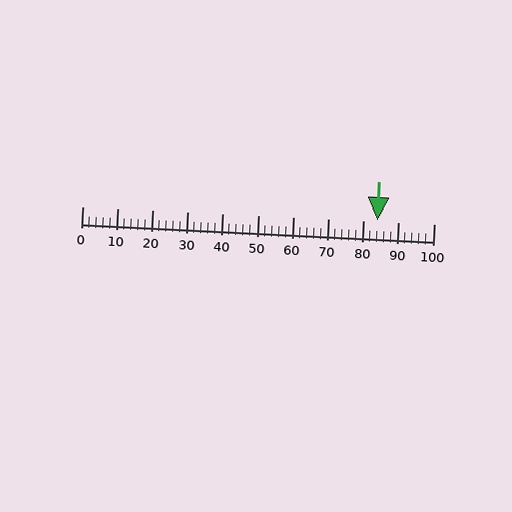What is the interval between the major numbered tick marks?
The major tick marks are spaced 10 units apart.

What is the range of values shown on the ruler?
The ruler shows values from 0 to 100.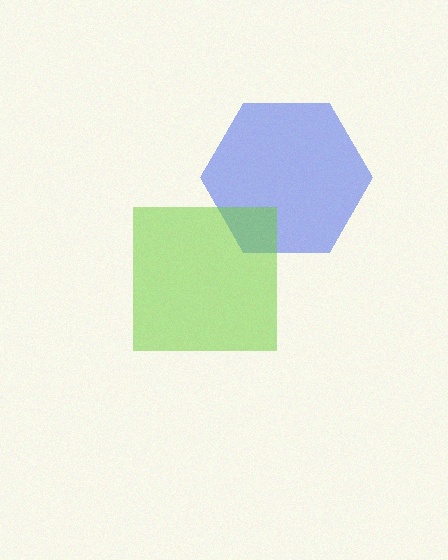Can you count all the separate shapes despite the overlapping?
Yes, there are 2 separate shapes.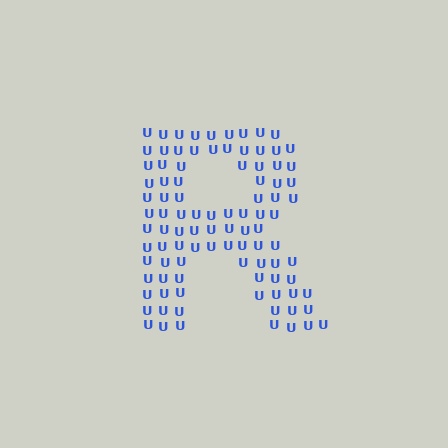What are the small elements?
The small elements are letter U's.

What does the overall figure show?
The overall figure shows the letter R.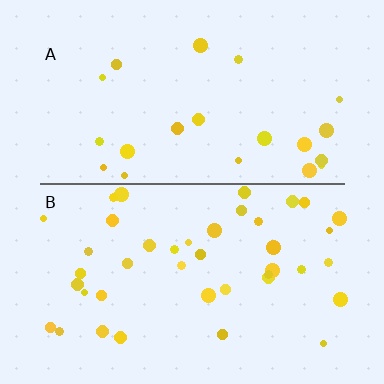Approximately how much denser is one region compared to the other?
Approximately 1.9× — region B over region A.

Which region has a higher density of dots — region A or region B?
B (the bottom).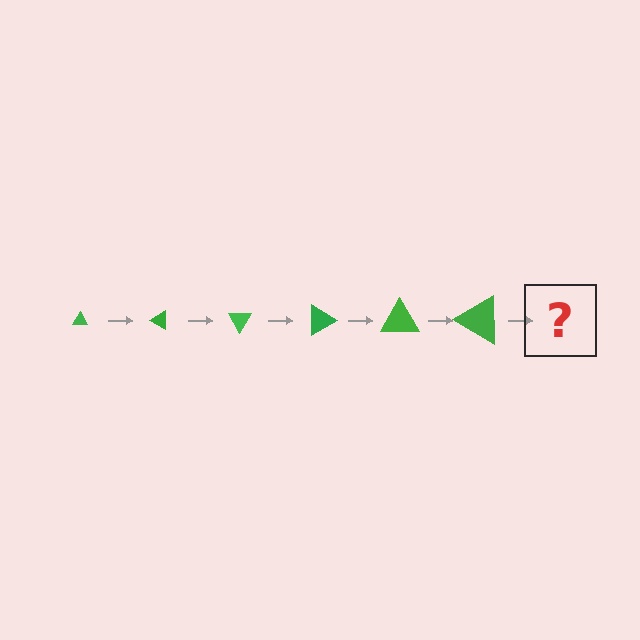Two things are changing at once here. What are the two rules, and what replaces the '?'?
The two rules are that the triangle grows larger each step and it rotates 30 degrees each step. The '?' should be a triangle, larger than the previous one and rotated 180 degrees from the start.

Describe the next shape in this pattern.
It should be a triangle, larger than the previous one and rotated 180 degrees from the start.